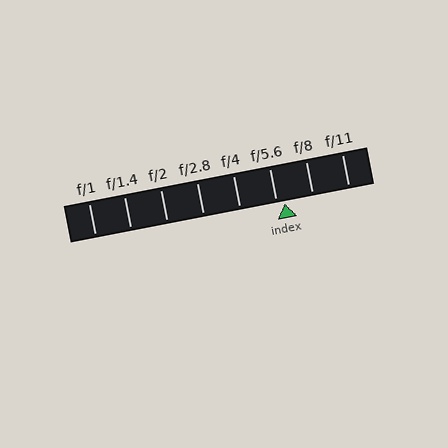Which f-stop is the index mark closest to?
The index mark is closest to f/5.6.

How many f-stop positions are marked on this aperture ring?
There are 8 f-stop positions marked.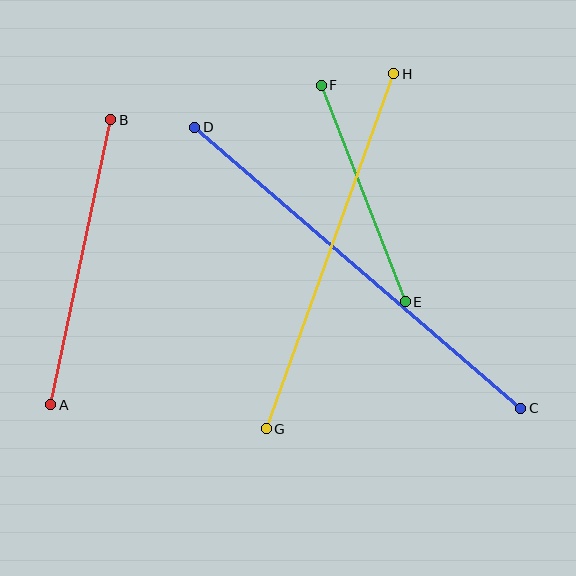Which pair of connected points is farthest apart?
Points C and D are farthest apart.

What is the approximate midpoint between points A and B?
The midpoint is at approximately (81, 262) pixels.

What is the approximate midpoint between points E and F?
The midpoint is at approximately (363, 194) pixels.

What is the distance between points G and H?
The distance is approximately 377 pixels.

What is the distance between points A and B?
The distance is approximately 292 pixels.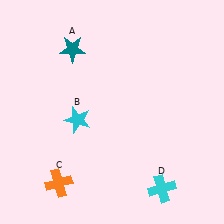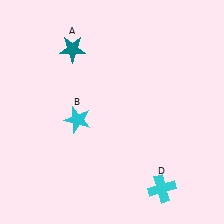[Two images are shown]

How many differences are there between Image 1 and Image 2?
There is 1 difference between the two images.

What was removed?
The orange cross (C) was removed in Image 2.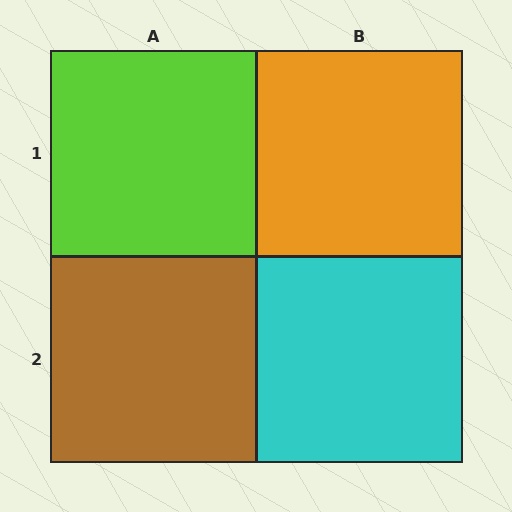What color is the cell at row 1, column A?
Lime.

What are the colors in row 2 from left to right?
Brown, cyan.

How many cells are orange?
1 cell is orange.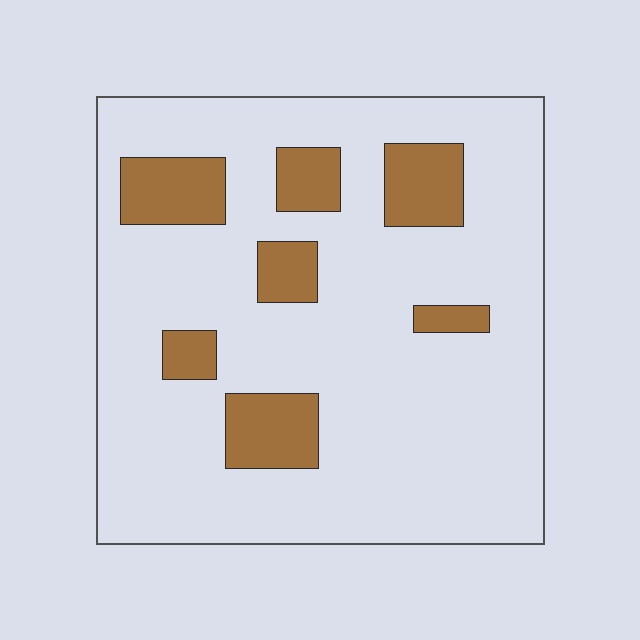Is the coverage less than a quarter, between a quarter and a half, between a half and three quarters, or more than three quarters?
Less than a quarter.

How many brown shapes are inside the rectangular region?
7.